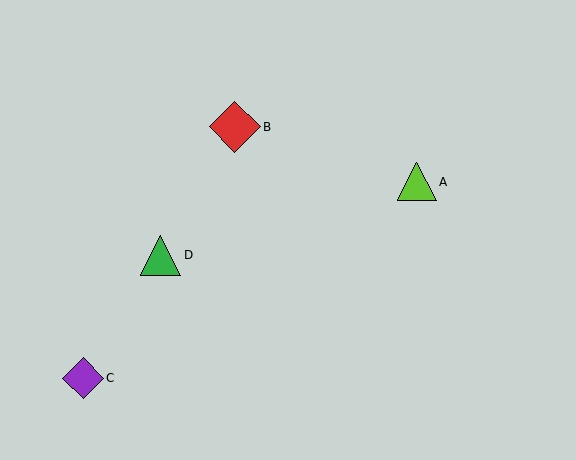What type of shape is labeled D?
Shape D is a green triangle.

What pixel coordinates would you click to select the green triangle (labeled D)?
Click at (161, 255) to select the green triangle D.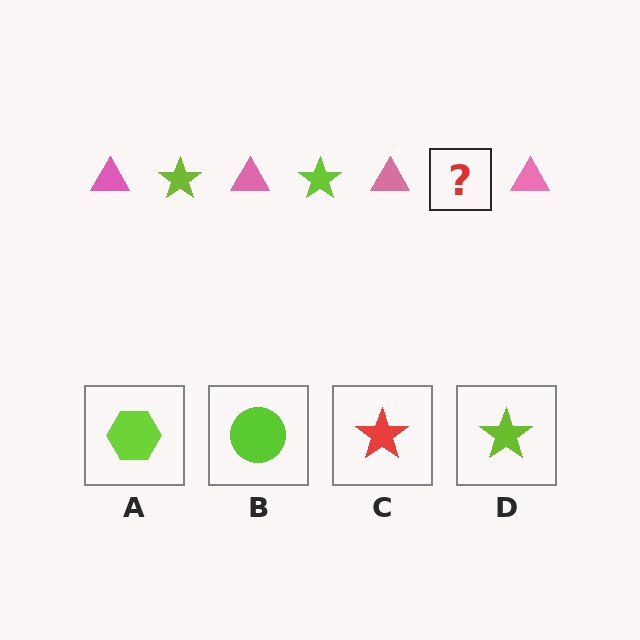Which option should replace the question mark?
Option D.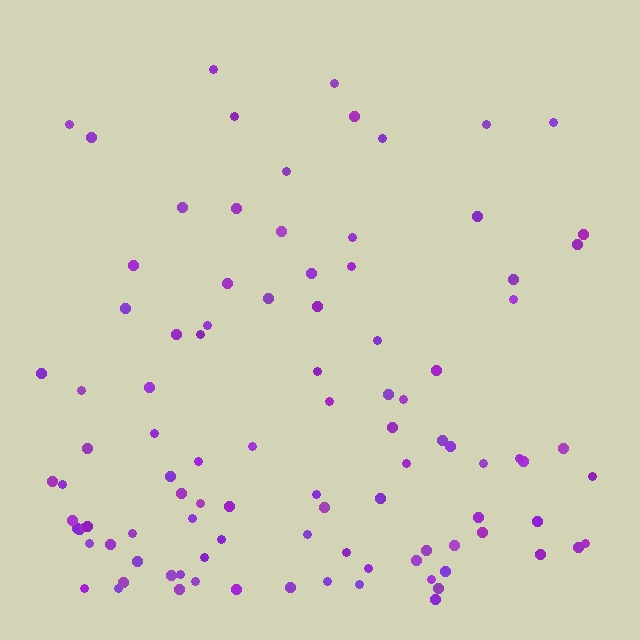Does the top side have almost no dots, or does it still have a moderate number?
Still a moderate number, just noticeably fewer than the bottom.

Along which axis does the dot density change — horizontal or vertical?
Vertical.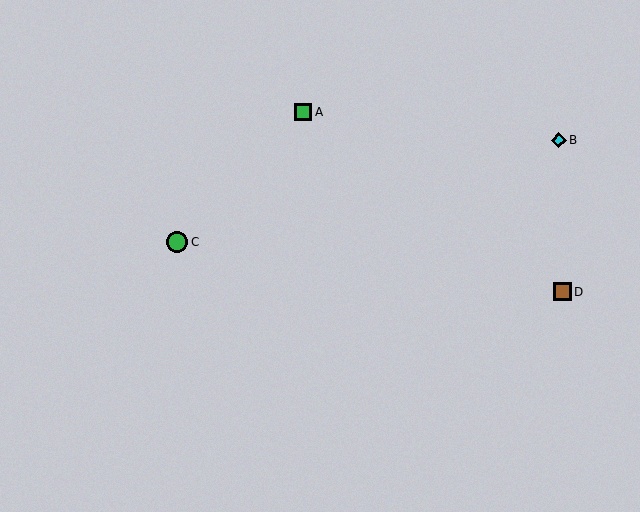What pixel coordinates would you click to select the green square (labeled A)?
Click at (303, 112) to select the green square A.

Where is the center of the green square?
The center of the green square is at (303, 112).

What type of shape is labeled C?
Shape C is a green circle.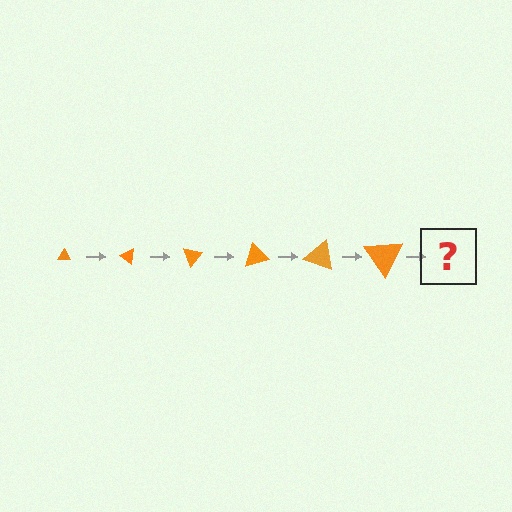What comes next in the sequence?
The next element should be a triangle, larger than the previous one and rotated 210 degrees from the start.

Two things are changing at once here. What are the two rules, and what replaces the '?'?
The two rules are that the triangle grows larger each step and it rotates 35 degrees each step. The '?' should be a triangle, larger than the previous one and rotated 210 degrees from the start.